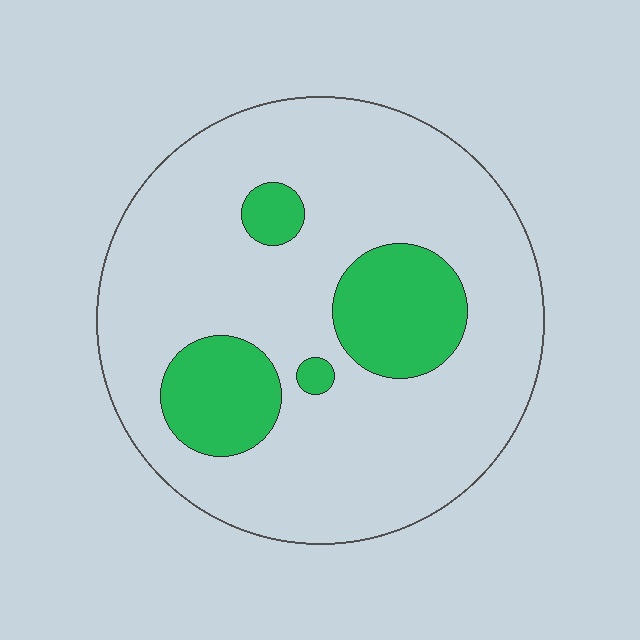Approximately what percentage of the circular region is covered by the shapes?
Approximately 20%.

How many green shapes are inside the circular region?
4.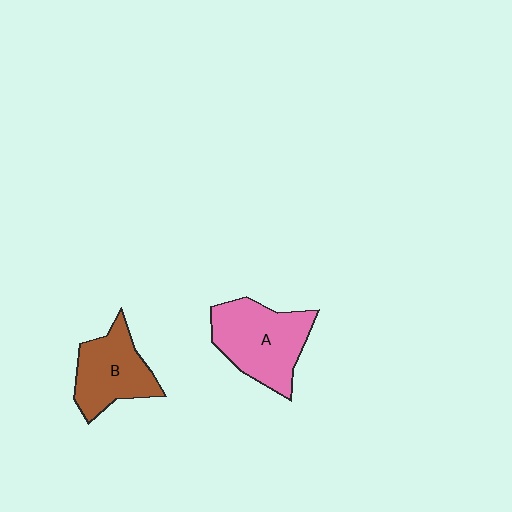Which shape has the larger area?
Shape A (pink).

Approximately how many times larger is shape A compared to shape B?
Approximately 1.2 times.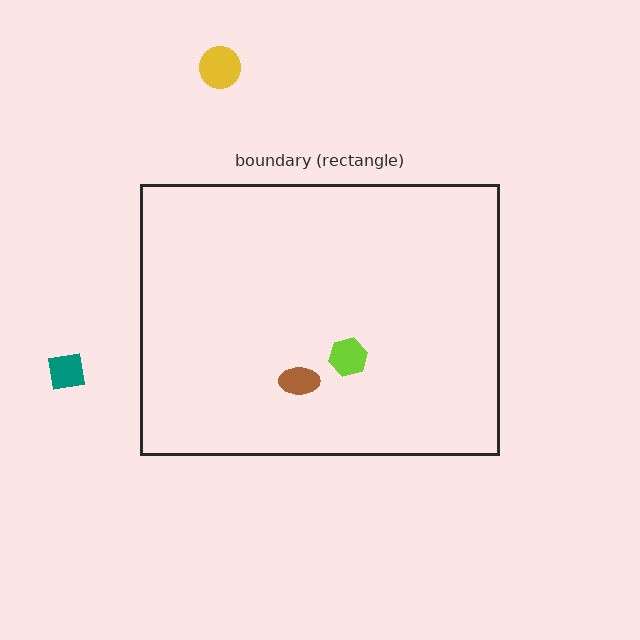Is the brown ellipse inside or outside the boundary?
Inside.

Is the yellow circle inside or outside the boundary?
Outside.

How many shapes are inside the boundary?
2 inside, 2 outside.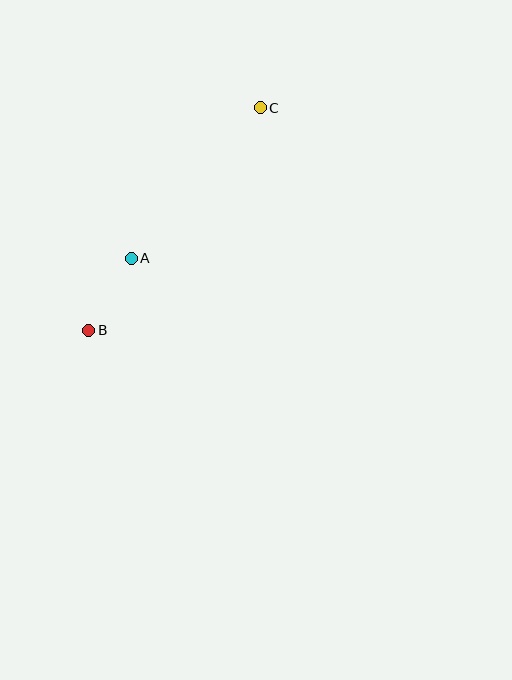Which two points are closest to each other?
Points A and B are closest to each other.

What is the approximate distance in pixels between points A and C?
The distance between A and C is approximately 198 pixels.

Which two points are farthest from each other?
Points B and C are farthest from each other.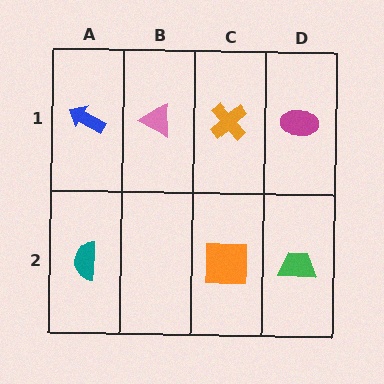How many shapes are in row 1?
4 shapes.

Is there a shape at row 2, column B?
No, that cell is empty.